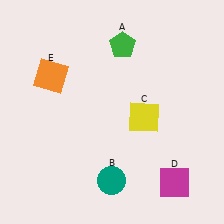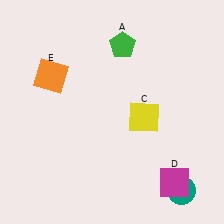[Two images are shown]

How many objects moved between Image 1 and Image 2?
1 object moved between the two images.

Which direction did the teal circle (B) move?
The teal circle (B) moved right.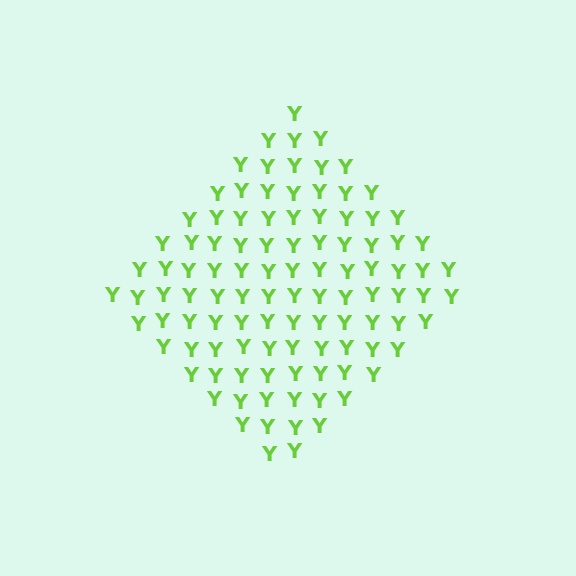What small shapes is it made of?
It is made of small letter Y's.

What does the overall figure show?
The overall figure shows a diamond.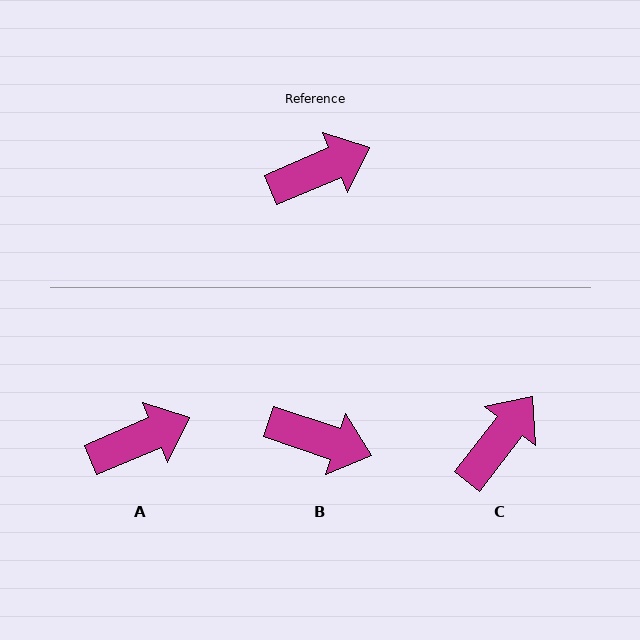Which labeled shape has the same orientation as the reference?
A.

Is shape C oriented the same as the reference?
No, it is off by about 29 degrees.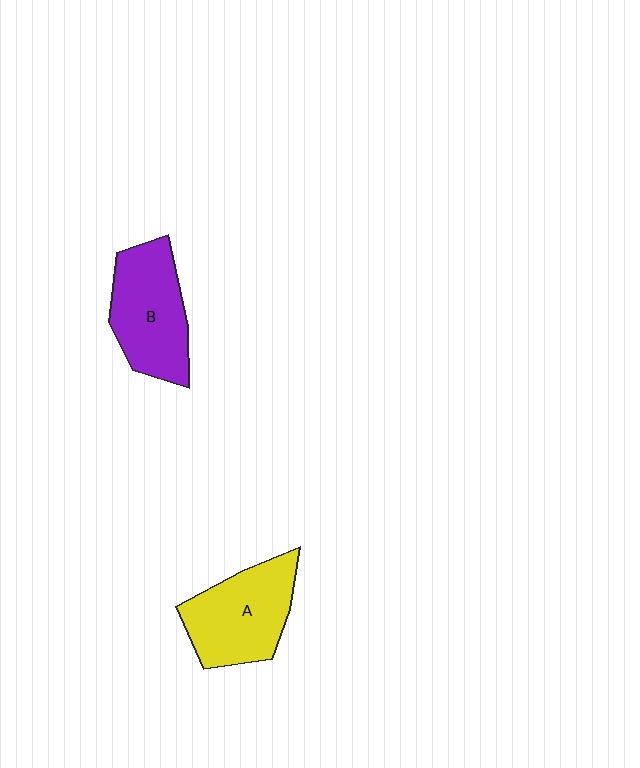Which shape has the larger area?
Shape A (yellow).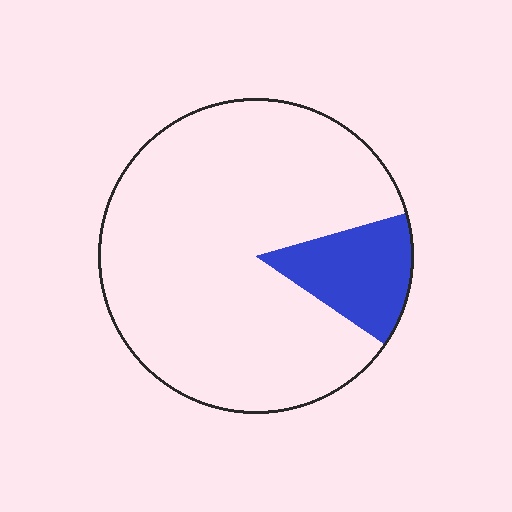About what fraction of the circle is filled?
About one eighth (1/8).